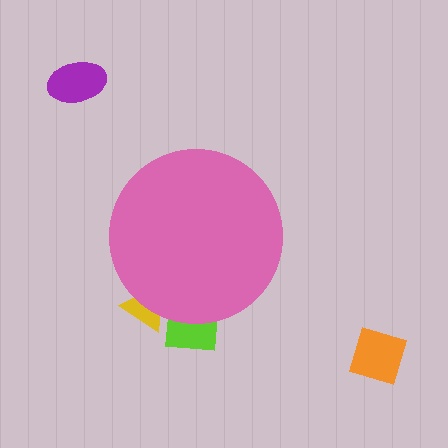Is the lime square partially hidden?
Yes, the lime square is partially hidden behind the pink circle.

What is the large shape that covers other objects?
A pink circle.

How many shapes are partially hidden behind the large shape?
2 shapes are partially hidden.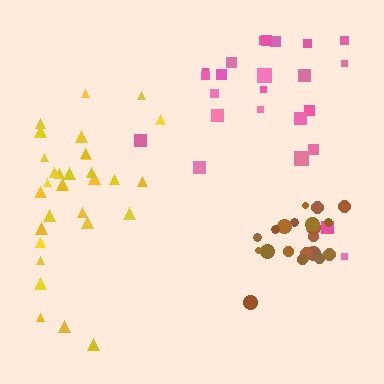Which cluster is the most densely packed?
Brown.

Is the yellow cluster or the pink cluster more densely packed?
Yellow.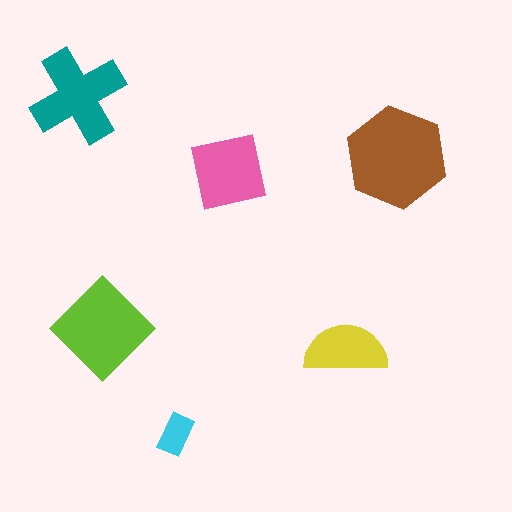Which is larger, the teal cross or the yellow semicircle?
The teal cross.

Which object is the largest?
The brown hexagon.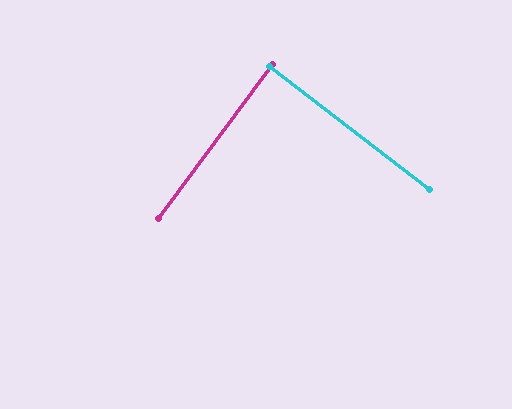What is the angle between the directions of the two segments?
Approximately 89 degrees.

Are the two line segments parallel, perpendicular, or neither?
Perpendicular — they meet at approximately 89°.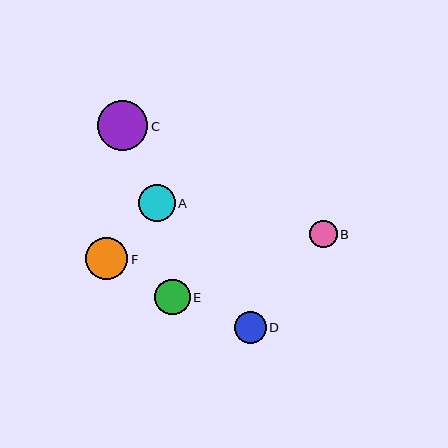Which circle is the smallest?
Circle B is the smallest with a size of approximately 28 pixels.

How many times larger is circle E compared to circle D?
Circle E is approximately 1.1 times the size of circle D.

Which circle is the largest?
Circle C is the largest with a size of approximately 50 pixels.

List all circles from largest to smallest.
From largest to smallest: C, F, A, E, D, B.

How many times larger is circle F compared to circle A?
Circle F is approximately 1.2 times the size of circle A.